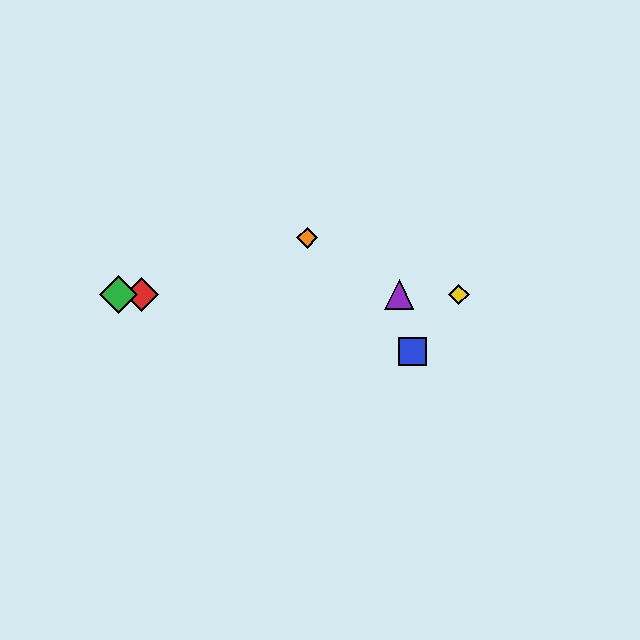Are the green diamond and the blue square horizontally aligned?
No, the green diamond is at y≈294 and the blue square is at y≈352.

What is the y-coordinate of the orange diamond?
The orange diamond is at y≈238.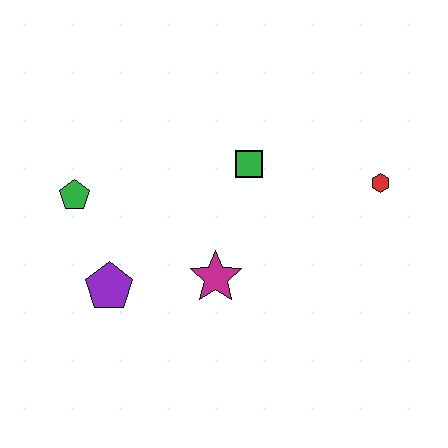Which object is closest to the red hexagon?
The green square is closest to the red hexagon.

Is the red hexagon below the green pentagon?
No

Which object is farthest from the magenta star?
The red hexagon is farthest from the magenta star.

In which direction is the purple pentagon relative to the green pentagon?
The purple pentagon is below the green pentagon.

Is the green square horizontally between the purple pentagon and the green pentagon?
No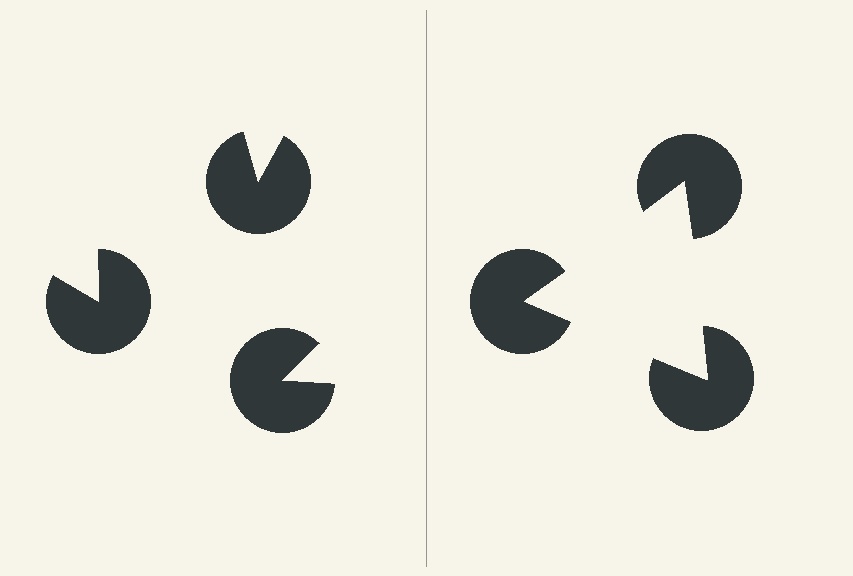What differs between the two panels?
The pac-man discs are positioned identically on both sides; only the wedge orientations differ. On the right they align to a triangle; on the left they are misaligned.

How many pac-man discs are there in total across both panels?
6 — 3 on each side.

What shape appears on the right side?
An illusory triangle.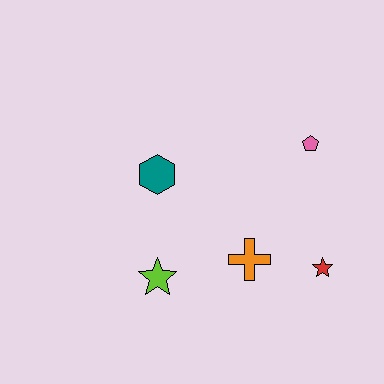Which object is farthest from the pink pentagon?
The lime star is farthest from the pink pentagon.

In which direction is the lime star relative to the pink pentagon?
The lime star is to the left of the pink pentagon.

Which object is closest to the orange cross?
The red star is closest to the orange cross.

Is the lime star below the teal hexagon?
Yes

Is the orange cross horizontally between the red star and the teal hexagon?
Yes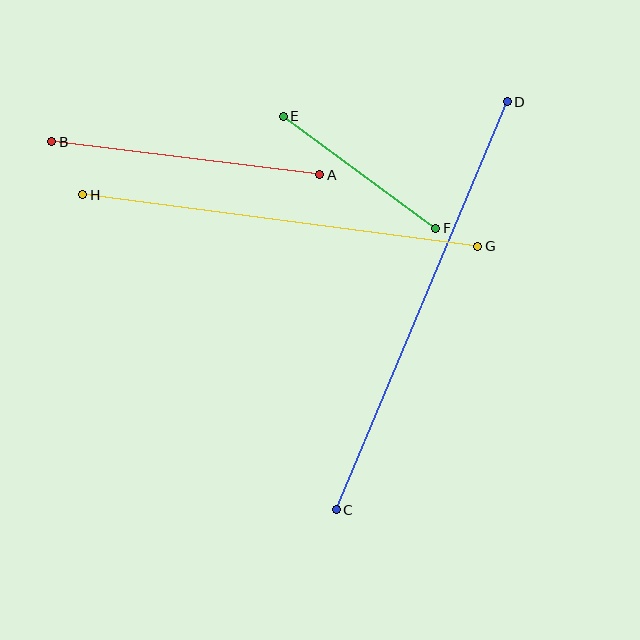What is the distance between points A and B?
The distance is approximately 270 pixels.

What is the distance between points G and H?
The distance is approximately 398 pixels.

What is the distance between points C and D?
The distance is approximately 443 pixels.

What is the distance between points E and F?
The distance is approximately 189 pixels.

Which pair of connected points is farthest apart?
Points C and D are farthest apart.